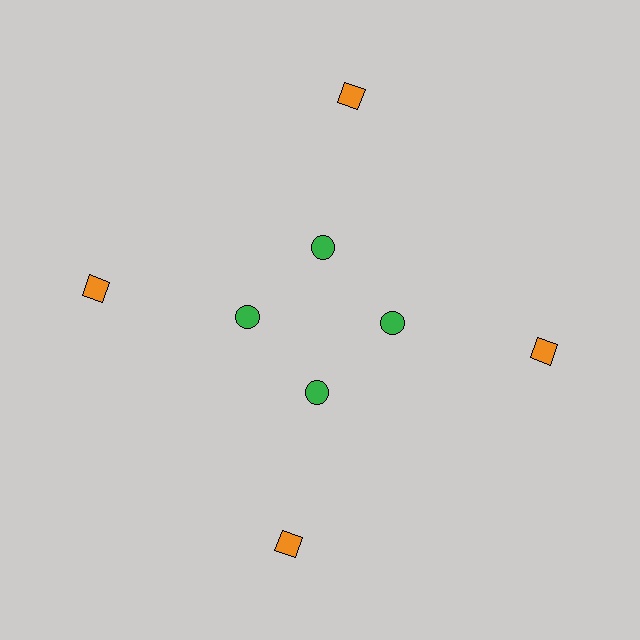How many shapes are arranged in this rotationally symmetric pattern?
There are 8 shapes, arranged in 4 groups of 2.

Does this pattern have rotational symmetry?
Yes, this pattern has 4-fold rotational symmetry. It looks the same after rotating 90 degrees around the center.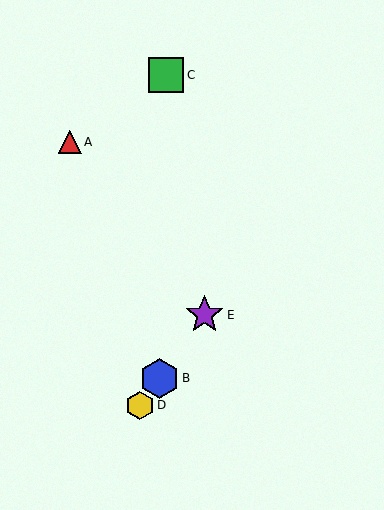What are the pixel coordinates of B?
Object B is at (159, 378).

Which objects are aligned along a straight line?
Objects B, D, E are aligned along a straight line.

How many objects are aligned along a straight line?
3 objects (B, D, E) are aligned along a straight line.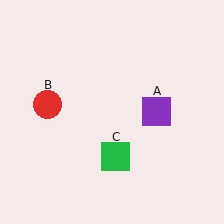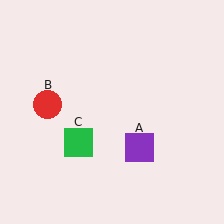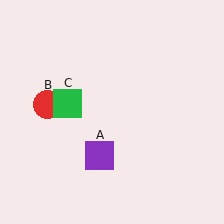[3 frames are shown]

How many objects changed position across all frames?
2 objects changed position: purple square (object A), green square (object C).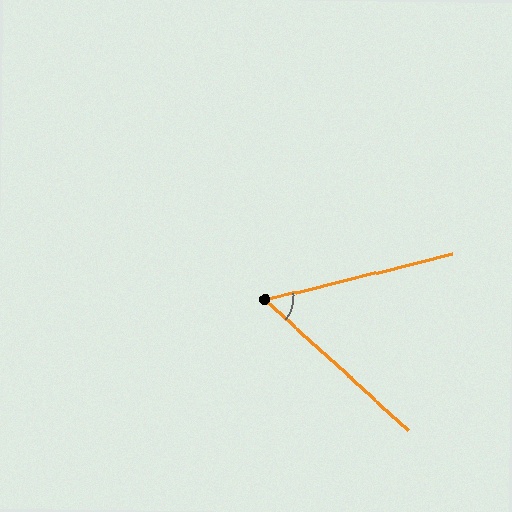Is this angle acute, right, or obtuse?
It is acute.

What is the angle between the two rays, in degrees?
Approximately 56 degrees.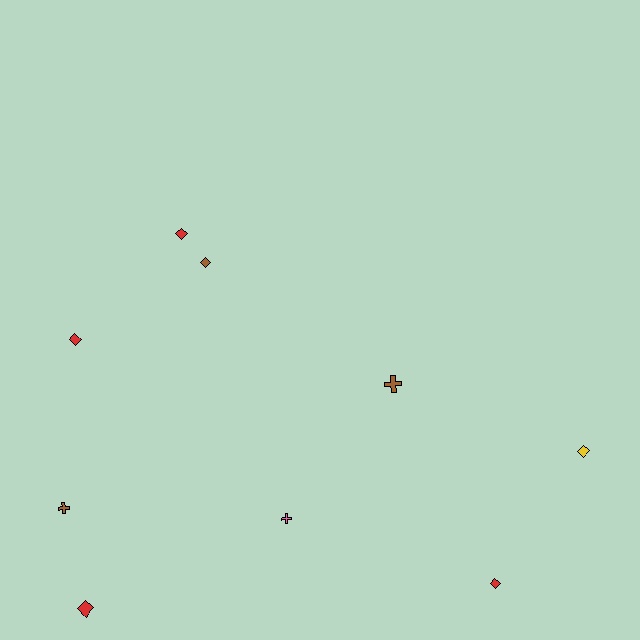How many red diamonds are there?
There are 4 red diamonds.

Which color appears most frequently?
Red, with 4 objects.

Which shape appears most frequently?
Diamond, with 6 objects.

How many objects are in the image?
There are 9 objects.